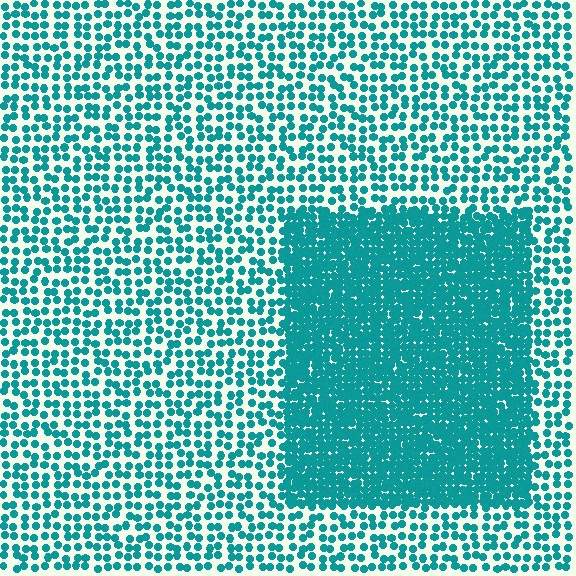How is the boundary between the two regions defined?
The boundary is defined by a change in element density (approximately 2.5x ratio). All elements are the same color, size, and shape.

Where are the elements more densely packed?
The elements are more densely packed inside the rectangle boundary.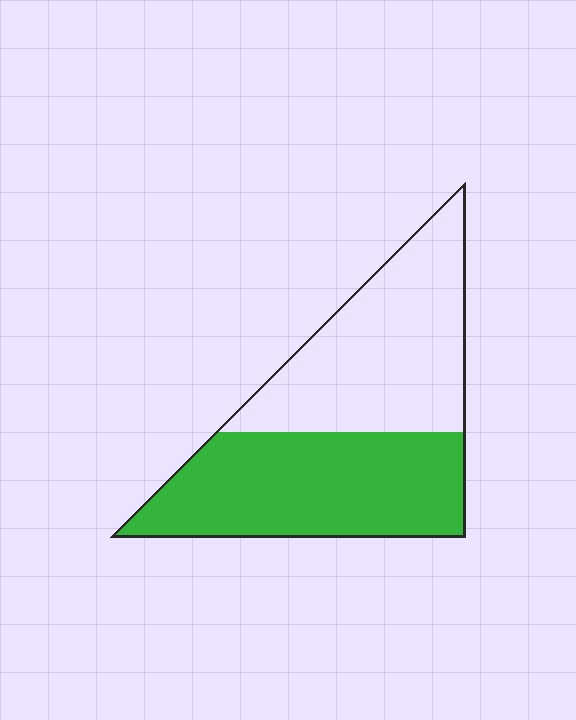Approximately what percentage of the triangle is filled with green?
Approximately 50%.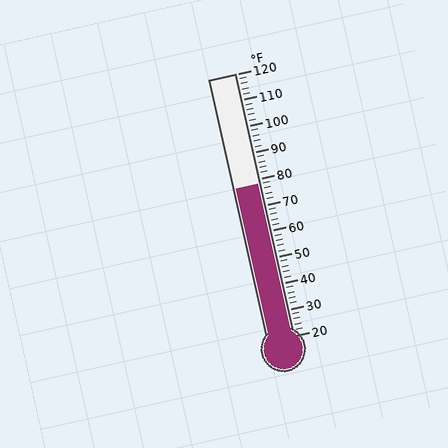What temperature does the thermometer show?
The thermometer shows approximately 78°F.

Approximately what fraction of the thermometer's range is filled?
The thermometer is filled to approximately 60% of its range.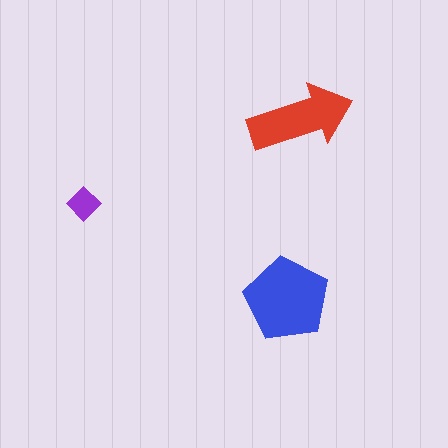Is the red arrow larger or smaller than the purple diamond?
Larger.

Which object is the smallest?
The purple diamond.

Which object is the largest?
The blue pentagon.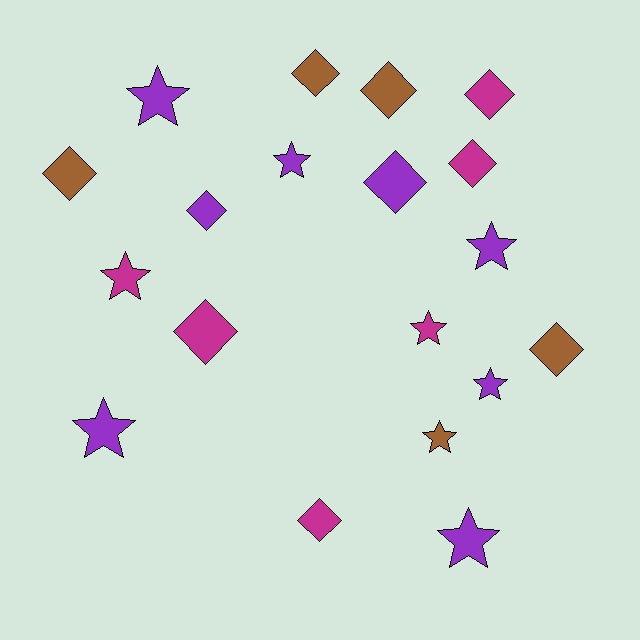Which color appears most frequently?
Purple, with 8 objects.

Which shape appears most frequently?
Diamond, with 10 objects.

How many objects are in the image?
There are 19 objects.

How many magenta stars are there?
There are 2 magenta stars.